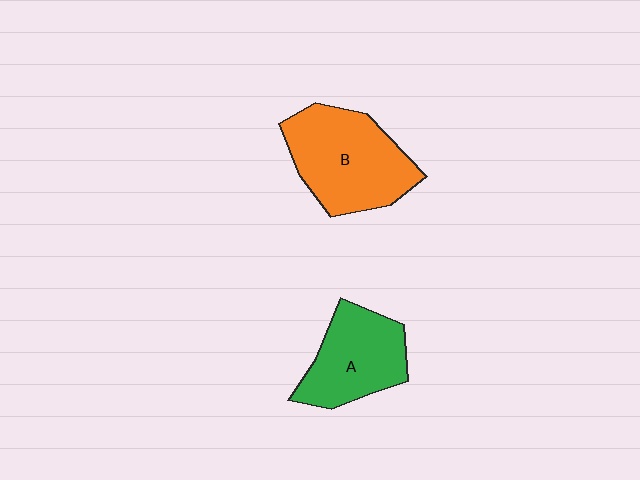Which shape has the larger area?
Shape B (orange).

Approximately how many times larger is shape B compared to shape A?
Approximately 1.3 times.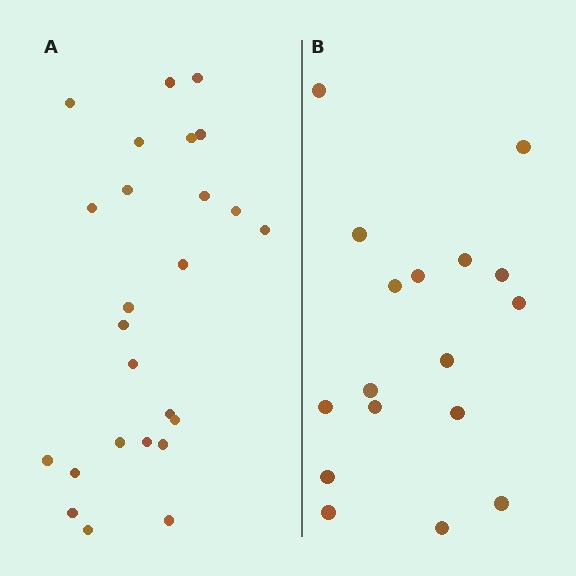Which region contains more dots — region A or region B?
Region A (the left region) has more dots.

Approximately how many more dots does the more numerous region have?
Region A has roughly 8 or so more dots than region B.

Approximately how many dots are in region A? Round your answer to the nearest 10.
About 20 dots. (The exact count is 25, which rounds to 20.)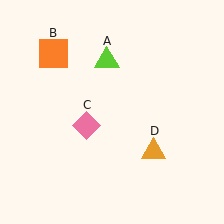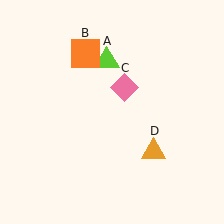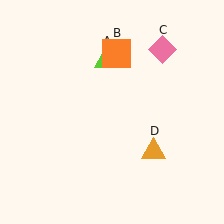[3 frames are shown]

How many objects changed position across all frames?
2 objects changed position: orange square (object B), pink diamond (object C).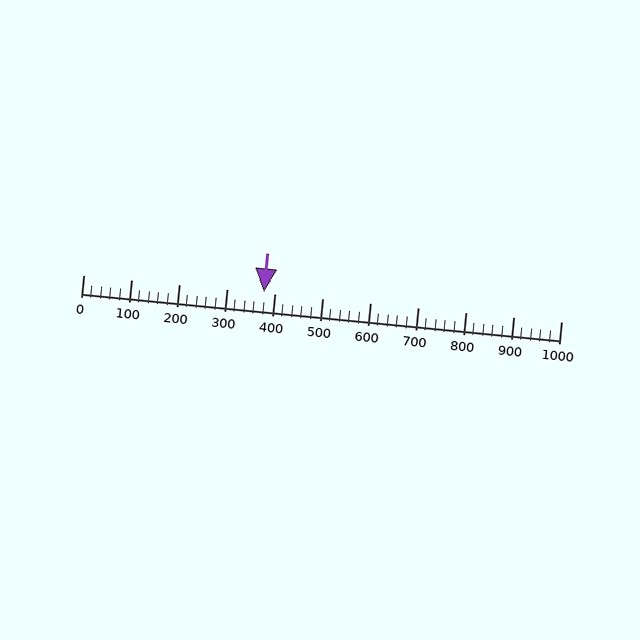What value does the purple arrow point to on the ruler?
The purple arrow points to approximately 377.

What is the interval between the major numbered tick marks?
The major tick marks are spaced 100 units apart.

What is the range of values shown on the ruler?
The ruler shows values from 0 to 1000.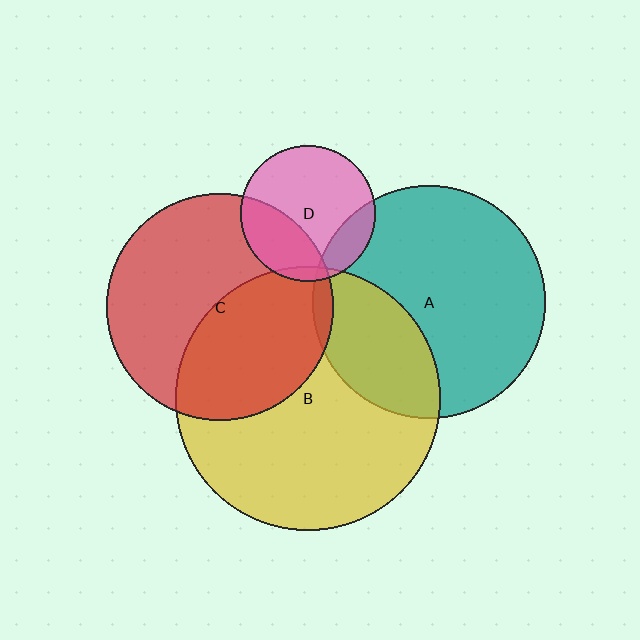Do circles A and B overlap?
Yes.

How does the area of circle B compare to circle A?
Approximately 1.3 times.